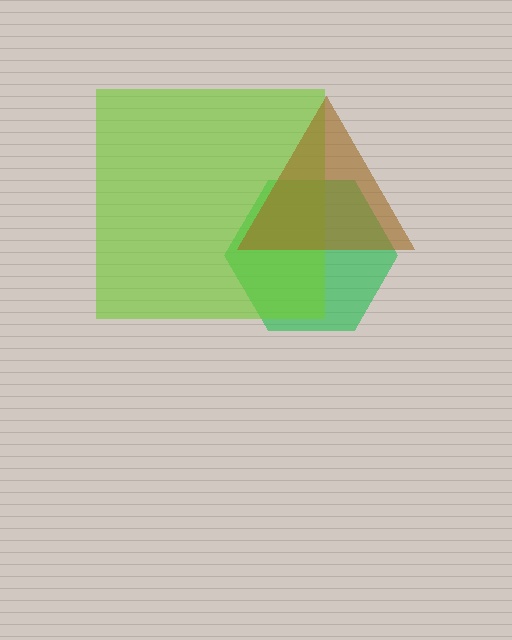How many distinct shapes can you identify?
There are 3 distinct shapes: a green hexagon, a lime square, a brown triangle.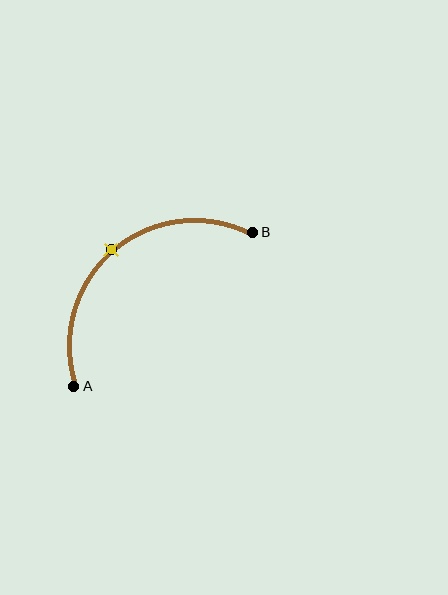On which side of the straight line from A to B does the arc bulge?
The arc bulges above and to the left of the straight line connecting A and B.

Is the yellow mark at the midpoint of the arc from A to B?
Yes. The yellow mark lies on the arc at equal arc-length from both A and B — it is the arc midpoint.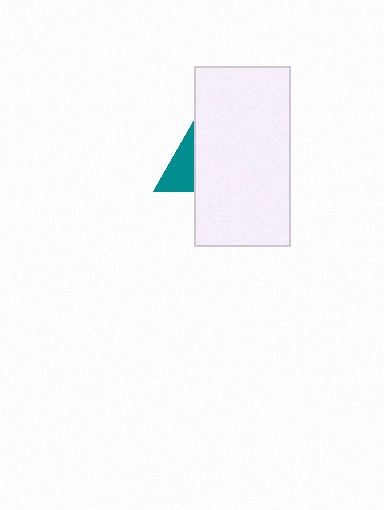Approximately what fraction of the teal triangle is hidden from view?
Roughly 65% of the teal triangle is hidden behind the white rectangle.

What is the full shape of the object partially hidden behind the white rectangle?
The partially hidden object is a teal triangle.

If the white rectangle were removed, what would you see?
You would see the complete teal triangle.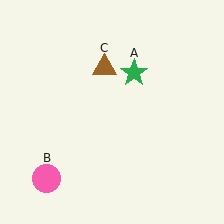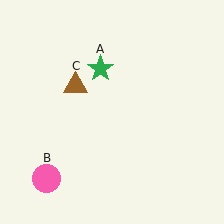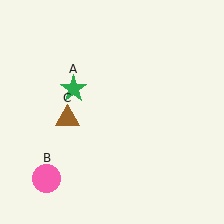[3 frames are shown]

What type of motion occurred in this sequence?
The green star (object A), brown triangle (object C) rotated counterclockwise around the center of the scene.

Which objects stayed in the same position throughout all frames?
Pink circle (object B) remained stationary.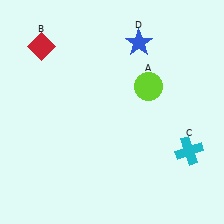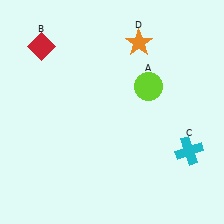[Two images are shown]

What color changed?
The star (D) changed from blue in Image 1 to orange in Image 2.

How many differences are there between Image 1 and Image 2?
There is 1 difference between the two images.